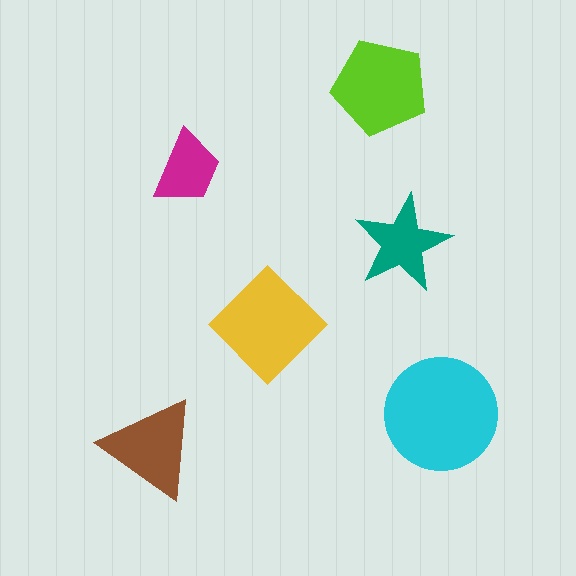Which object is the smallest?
The magenta trapezoid.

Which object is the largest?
The cyan circle.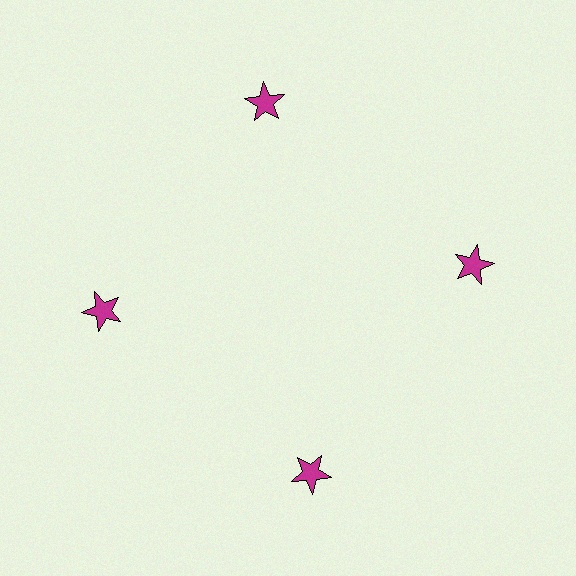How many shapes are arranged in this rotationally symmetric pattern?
There are 4 shapes, arranged in 4 groups of 1.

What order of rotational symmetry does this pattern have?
This pattern has 4-fold rotational symmetry.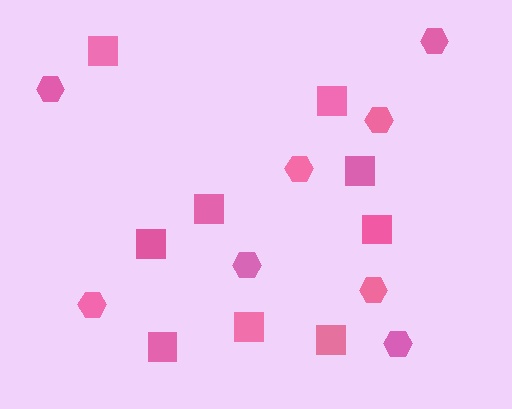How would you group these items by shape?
There are 2 groups: one group of hexagons (8) and one group of squares (9).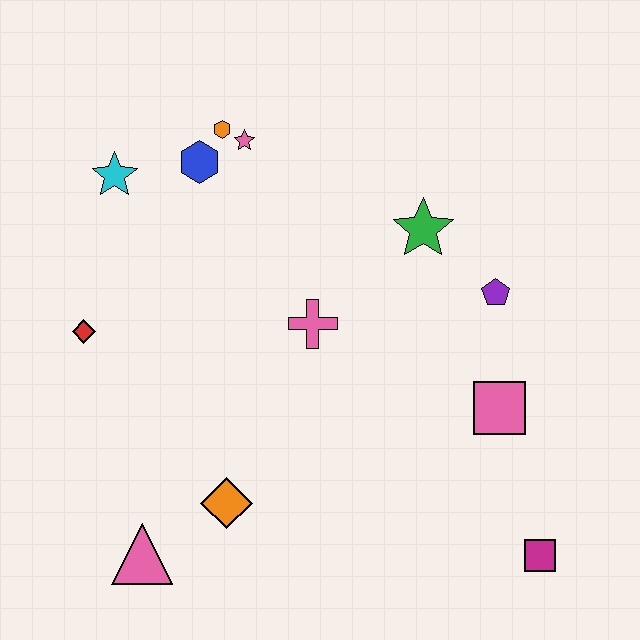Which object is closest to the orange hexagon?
The pink star is closest to the orange hexagon.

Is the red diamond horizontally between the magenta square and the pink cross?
No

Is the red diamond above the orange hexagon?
No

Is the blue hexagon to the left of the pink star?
Yes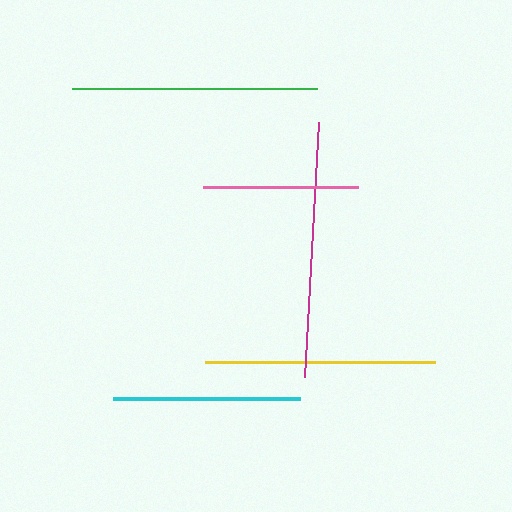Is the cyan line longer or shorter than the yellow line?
The yellow line is longer than the cyan line.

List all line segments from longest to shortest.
From longest to shortest: magenta, green, yellow, cyan, pink.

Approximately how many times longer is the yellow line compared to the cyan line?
The yellow line is approximately 1.2 times the length of the cyan line.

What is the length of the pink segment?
The pink segment is approximately 155 pixels long.